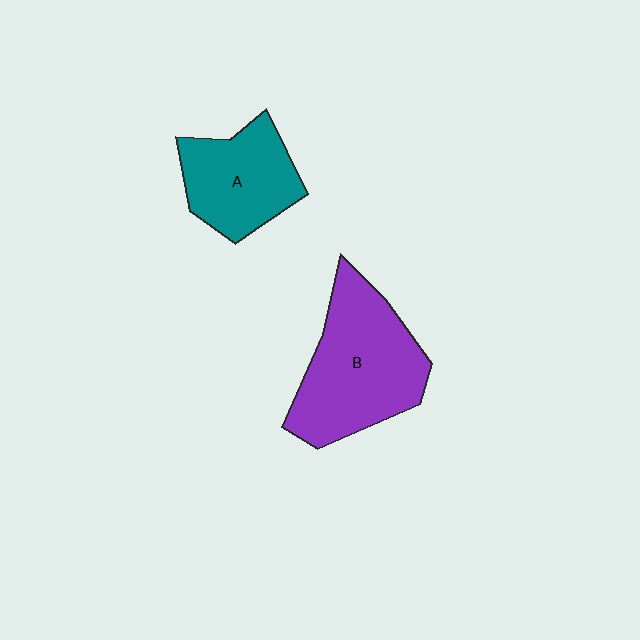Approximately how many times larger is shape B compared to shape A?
Approximately 1.5 times.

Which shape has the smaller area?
Shape A (teal).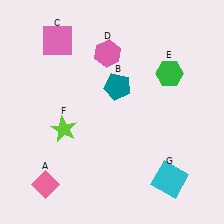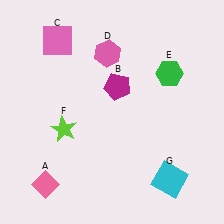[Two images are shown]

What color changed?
The pentagon (B) changed from teal in Image 1 to magenta in Image 2.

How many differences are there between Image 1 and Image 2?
There is 1 difference between the two images.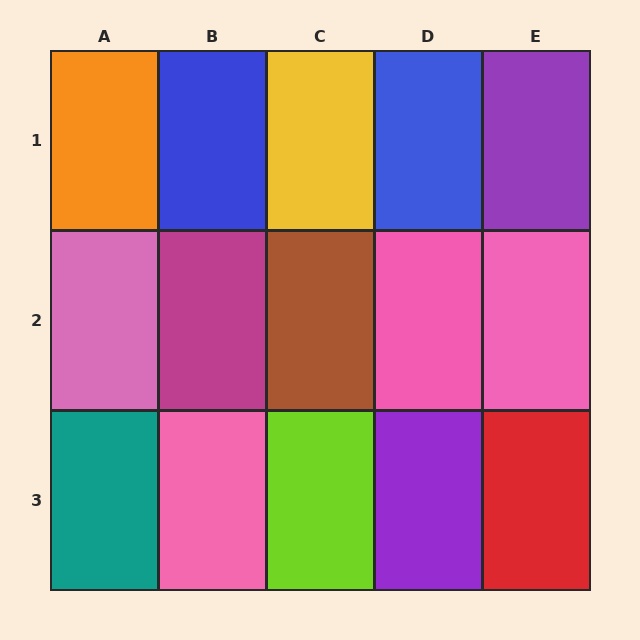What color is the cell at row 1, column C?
Yellow.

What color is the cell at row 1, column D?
Blue.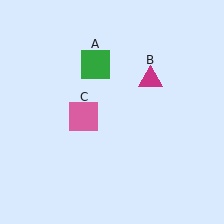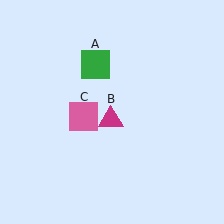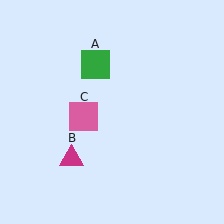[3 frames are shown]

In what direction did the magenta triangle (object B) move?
The magenta triangle (object B) moved down and to the left.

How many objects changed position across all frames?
1 object changed position: magenta triangle (object B).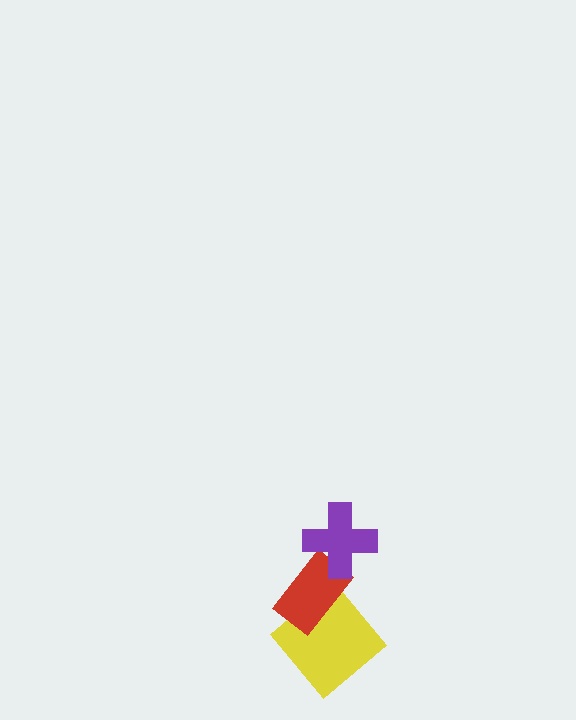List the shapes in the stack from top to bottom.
From top to bottom: the purple cross, the red rectangle, the yellow diamond.